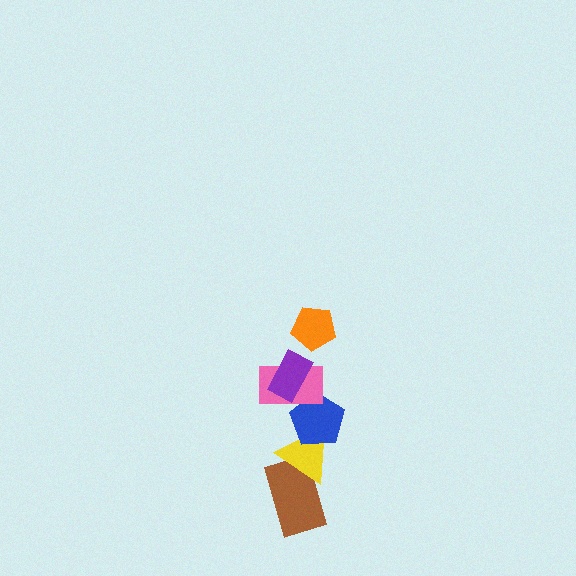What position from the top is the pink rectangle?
The pink rectangle is 3rd from the top.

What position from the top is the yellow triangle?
The yellow triangle is 5th from the top.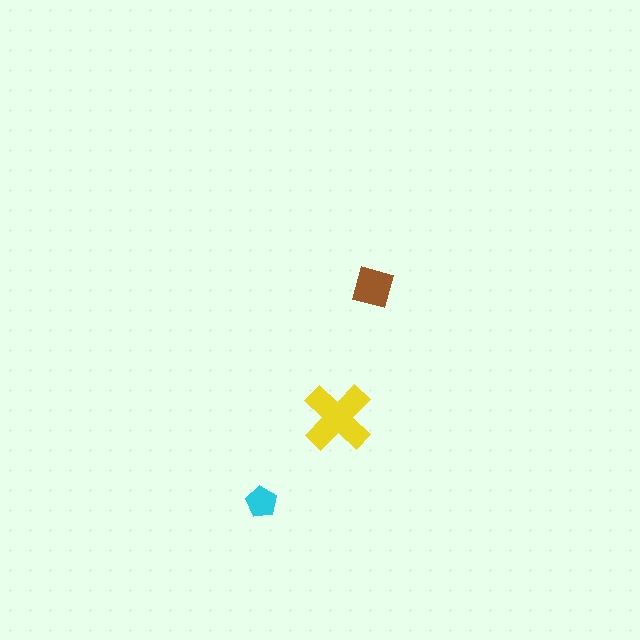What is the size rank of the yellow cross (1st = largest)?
1st.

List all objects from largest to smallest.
The yellow cross, the brown diamond, the cyan pentagon.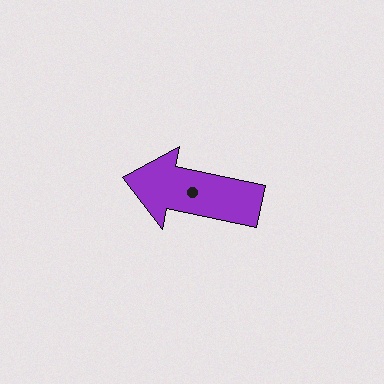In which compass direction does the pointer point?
West.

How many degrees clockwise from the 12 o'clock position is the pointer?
Approximately 282 degrees.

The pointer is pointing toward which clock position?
Roughly 9 o'clock.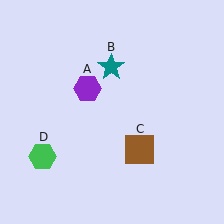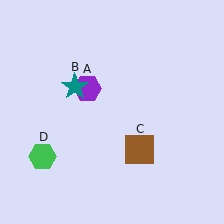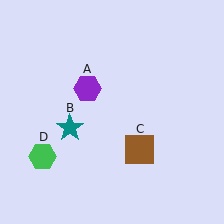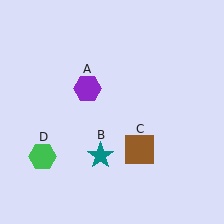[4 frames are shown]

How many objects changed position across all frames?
1 object changed position: teal star (object B).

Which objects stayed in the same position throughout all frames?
Purple hexagon (object A) and brown square (object C) and green hexagon (object D) remained stationary.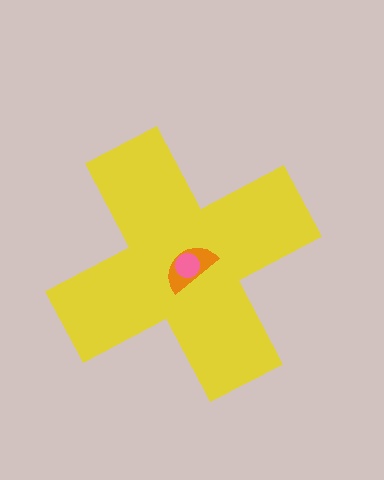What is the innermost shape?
The pink circle.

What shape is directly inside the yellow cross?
The orange semicircle.